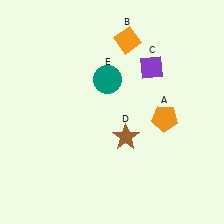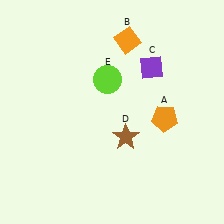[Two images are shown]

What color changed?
The circle (E) changed from teal in Image 1 to lime in Image 2.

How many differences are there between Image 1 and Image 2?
There is 1 difference between the two images.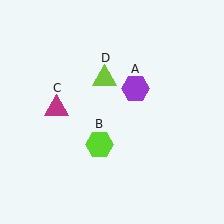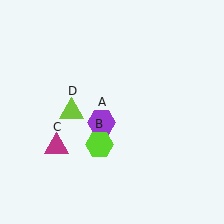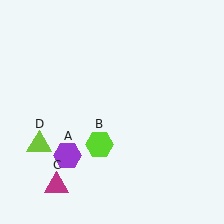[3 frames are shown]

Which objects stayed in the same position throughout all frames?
Lime hexagon (object B) remained stationary.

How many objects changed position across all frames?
3 objects changed position: purple hexagon (object A), magenta triangle (object C), lime triangle (object D).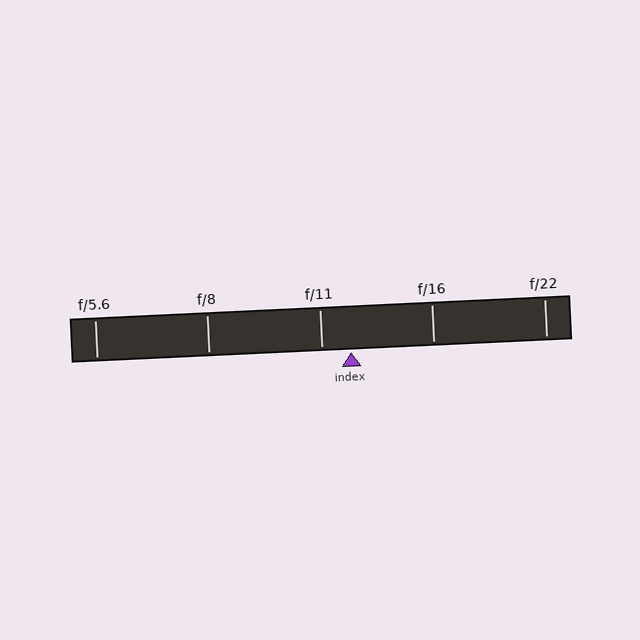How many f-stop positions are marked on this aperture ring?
There are 5 f-stop positions marked.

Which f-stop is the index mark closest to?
The index mark is closest to f/11.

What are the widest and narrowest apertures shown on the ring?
The widest aperture shown is f/5.6 and the narrowest is f/22.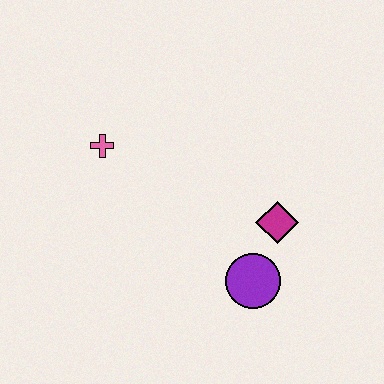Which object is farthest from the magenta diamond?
The pink cross is farthest from the magenta diamond.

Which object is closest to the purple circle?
The magenta diamond is closest to the purple circle.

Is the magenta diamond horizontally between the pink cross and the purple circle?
No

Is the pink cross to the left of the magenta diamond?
Yes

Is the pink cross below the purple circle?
No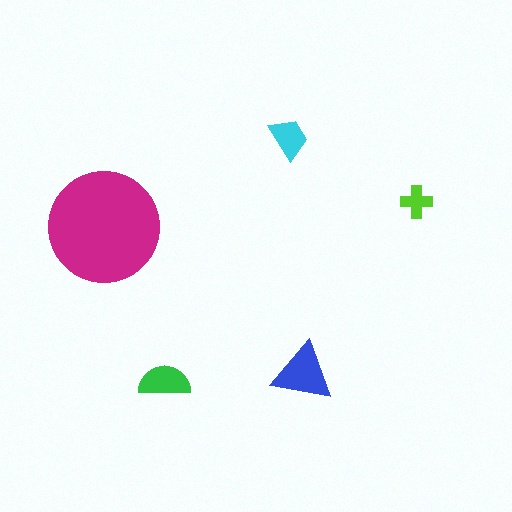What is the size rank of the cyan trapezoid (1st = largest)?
4th.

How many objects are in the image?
There are 5 objects in the image.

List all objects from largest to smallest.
The magenta circle, the blue triangle, the green semicircle, the cyan trapezoid, the lime cross.